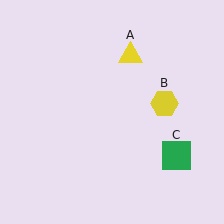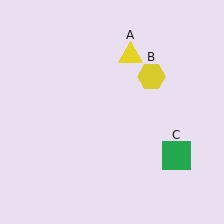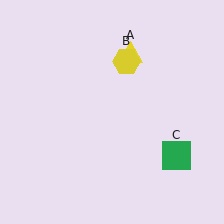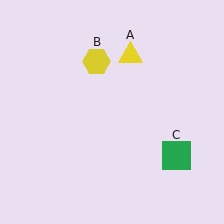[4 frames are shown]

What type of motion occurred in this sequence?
The yellow hexagon (object B) rotated counterclockwise around the center of the scene.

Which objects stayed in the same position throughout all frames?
Yellow triangle (object A) and green square (object C) remained stationary.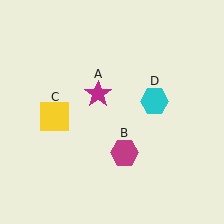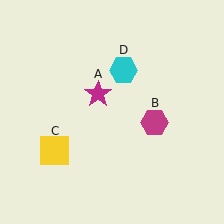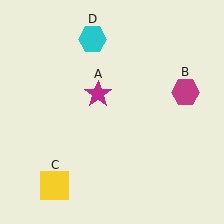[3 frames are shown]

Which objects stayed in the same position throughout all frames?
Magenta star (object A) remained stationary.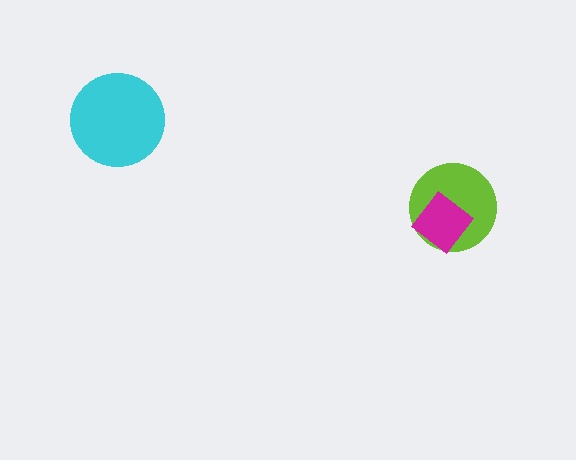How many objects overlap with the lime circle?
1 object overlaps with the lime circle.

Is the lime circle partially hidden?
Yes, it is partially covered by another shape.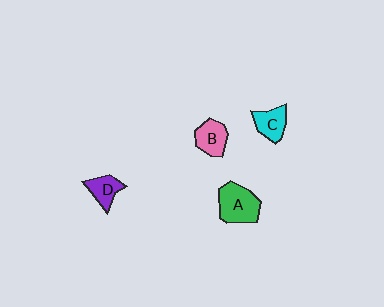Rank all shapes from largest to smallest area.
From largest to smallest: A (green), B (pink), C (cyan), D (purple).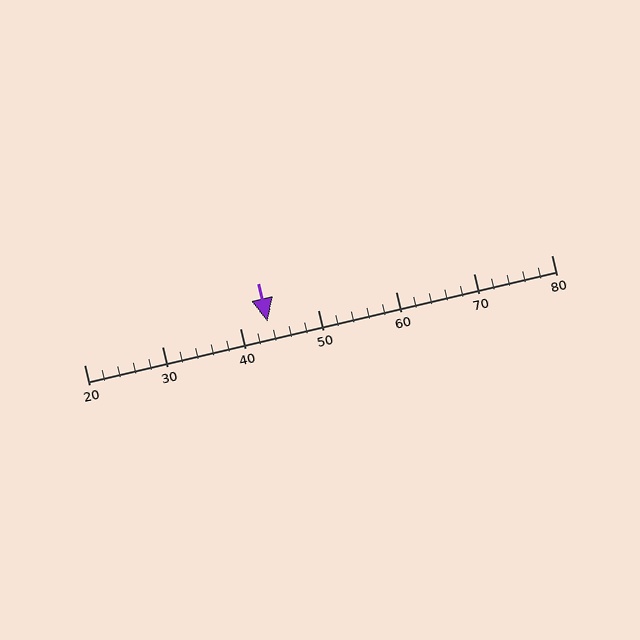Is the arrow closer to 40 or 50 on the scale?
The arrow is closer to 40.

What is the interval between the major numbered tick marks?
The major tick marks are spaced 10 units apart.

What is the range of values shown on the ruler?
The ruler shows values from 20 to 80.